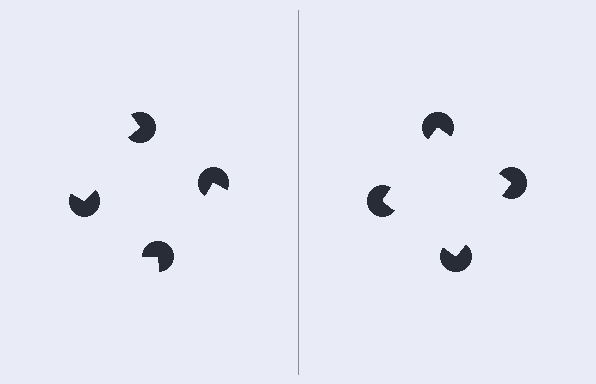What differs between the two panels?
The pac-man discs are positioned identically on both sides; only the wedge orientations differ. On the right they align to a square; on the left they are misaligned.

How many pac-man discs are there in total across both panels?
8 — 4 on each side.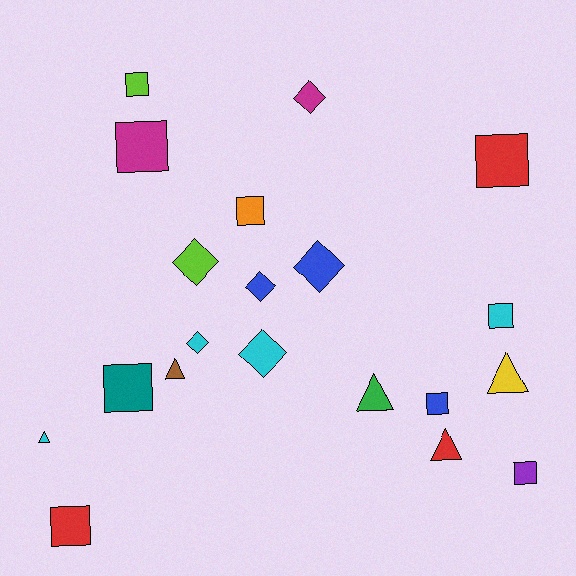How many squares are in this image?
There are 9 squares.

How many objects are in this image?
There are 20 objects.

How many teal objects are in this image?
There is 1 teal object.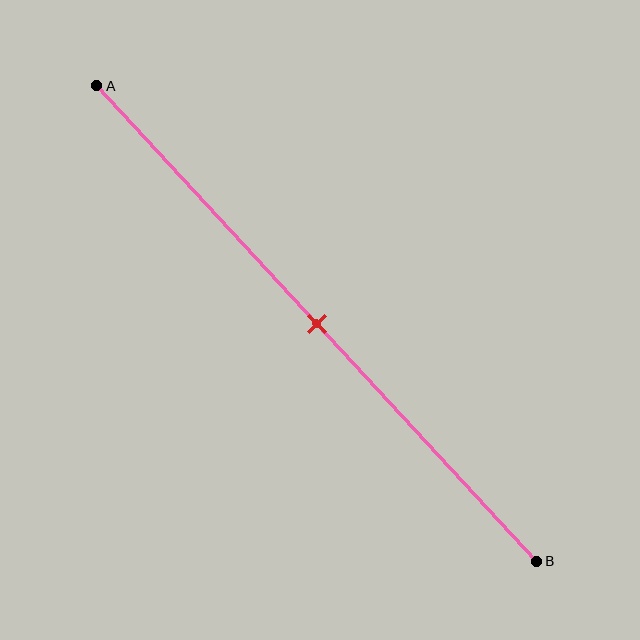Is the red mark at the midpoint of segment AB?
Yes, the mark is approximately at the midpoint.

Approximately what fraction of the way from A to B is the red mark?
The red mark is approximately 50% of the way from A to B.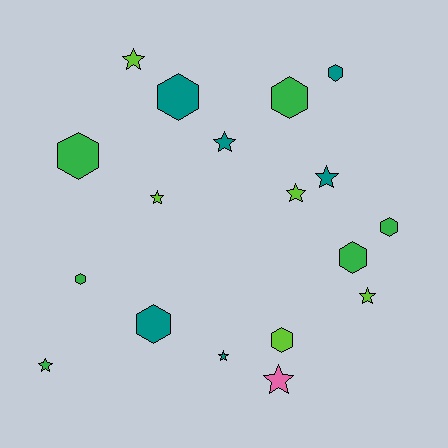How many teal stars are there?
There are 3 teal stars.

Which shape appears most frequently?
Hexagon, with 9 objects.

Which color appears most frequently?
Teal, with 6 objects.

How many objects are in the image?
There are 18 objects.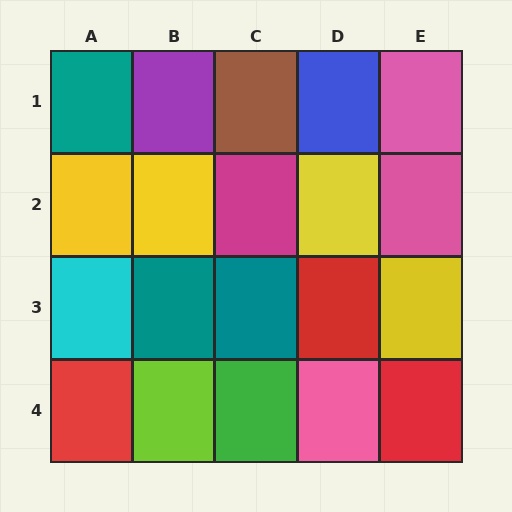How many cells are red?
3 cells are red.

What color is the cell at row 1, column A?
Teal.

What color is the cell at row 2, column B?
Yellow.